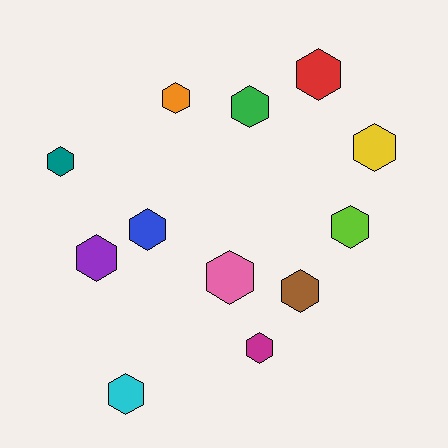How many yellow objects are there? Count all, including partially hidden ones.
There is 1 yellow object.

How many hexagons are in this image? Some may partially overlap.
There are 12 hexagons.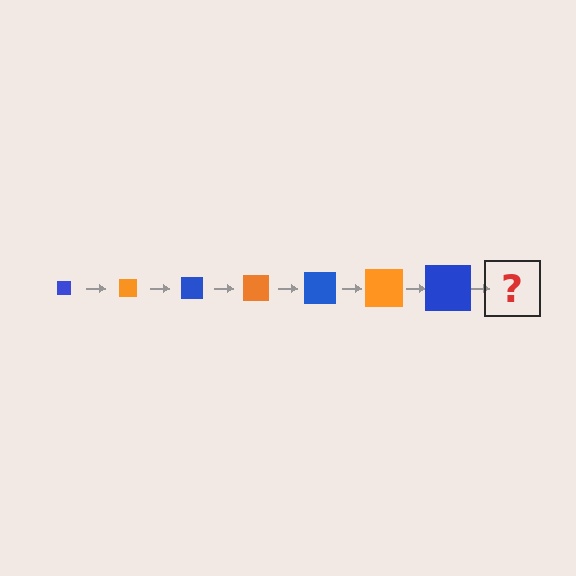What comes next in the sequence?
The next element should be an orange square, larger than the previous one.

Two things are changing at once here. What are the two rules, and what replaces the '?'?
The two rules are that the square grows larger each step and the color cycles through blue and orange. The '?' should be an orange square, larger than the previous one.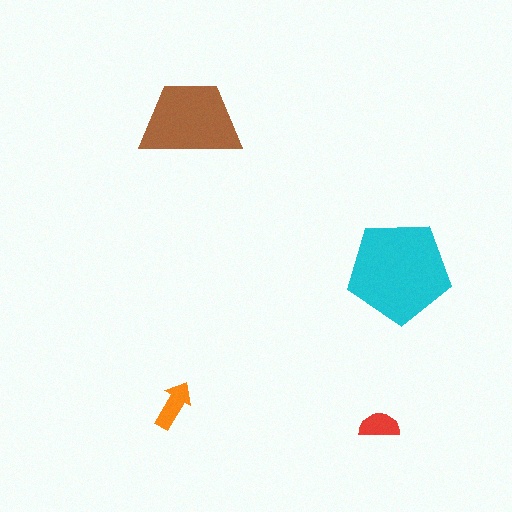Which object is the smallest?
The red semicircle.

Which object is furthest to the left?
The orange arrow is leftmost.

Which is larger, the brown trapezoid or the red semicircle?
The brown trapezoid.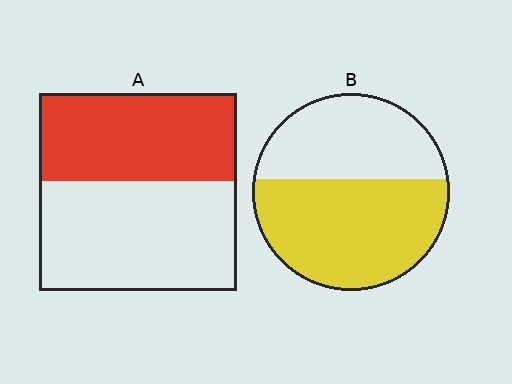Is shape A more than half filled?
No.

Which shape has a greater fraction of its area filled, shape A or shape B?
Shape B.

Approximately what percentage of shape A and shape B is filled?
A is approximately 45% and B is approximately 60%.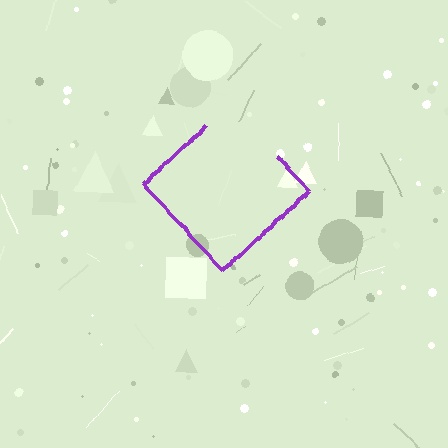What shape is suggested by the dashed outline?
The dashed outline suggests a diamond.